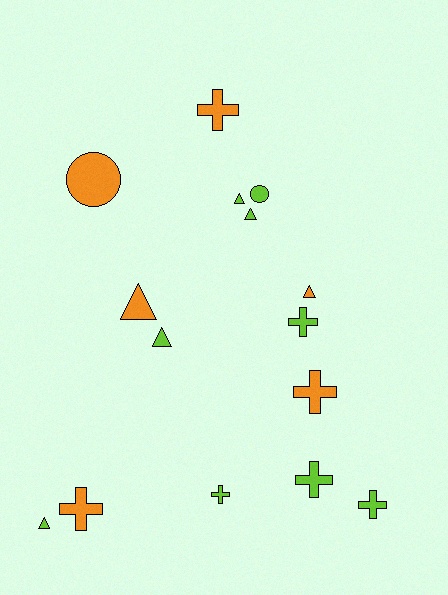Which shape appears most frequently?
Cross, with 7 objects.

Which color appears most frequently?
Lime, with 9 objects.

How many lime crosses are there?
There are 4 lime crosses.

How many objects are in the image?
There are 15 objects.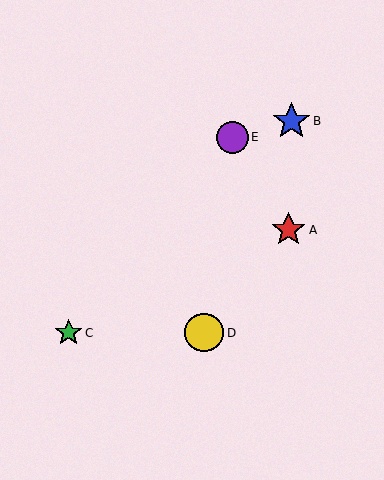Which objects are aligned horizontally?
Objects C, D are aligned horizontally.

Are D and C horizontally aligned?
Yes, both are at y≈333.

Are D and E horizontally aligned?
No, D is at y≈333 and E is at y≈137.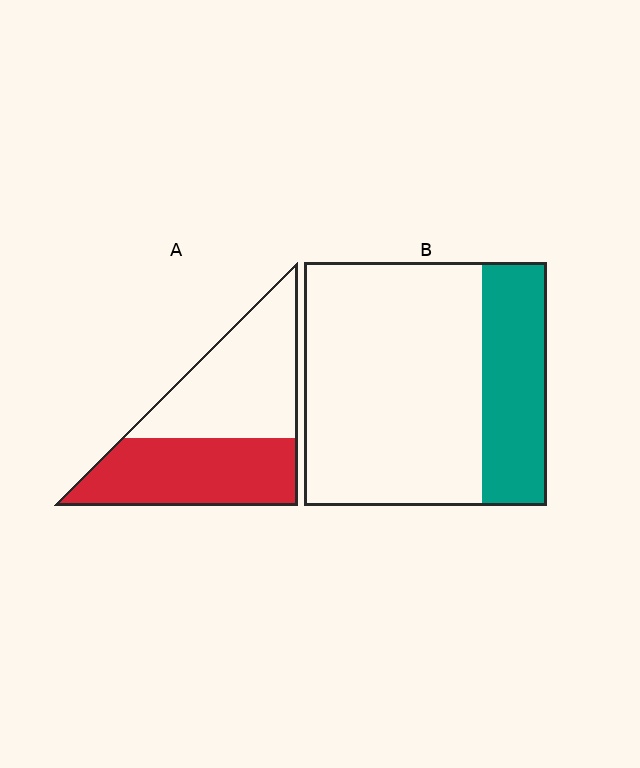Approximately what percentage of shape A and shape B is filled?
A is approximately 50% and B is approximately 25%.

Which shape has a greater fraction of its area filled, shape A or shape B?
Shape A.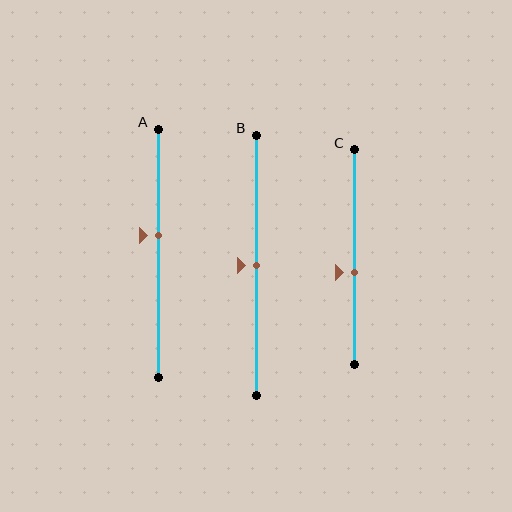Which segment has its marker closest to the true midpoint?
Segment B has its marker closest to the true midpoint.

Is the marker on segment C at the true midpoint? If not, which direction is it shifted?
No, the marker on segment C is shifted downward by about 7% of the segment length.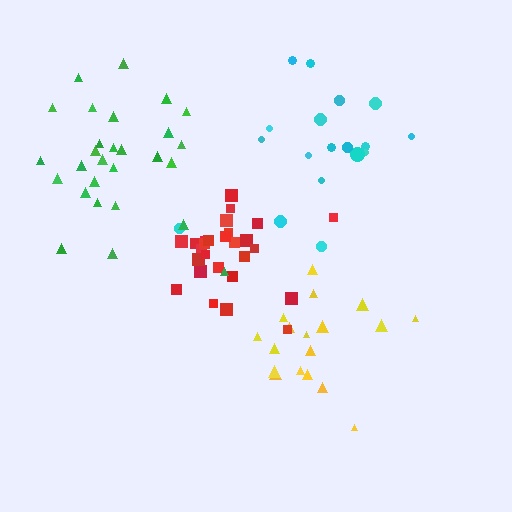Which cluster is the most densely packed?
Red.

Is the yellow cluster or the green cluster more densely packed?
Green.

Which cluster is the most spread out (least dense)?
Cyan.